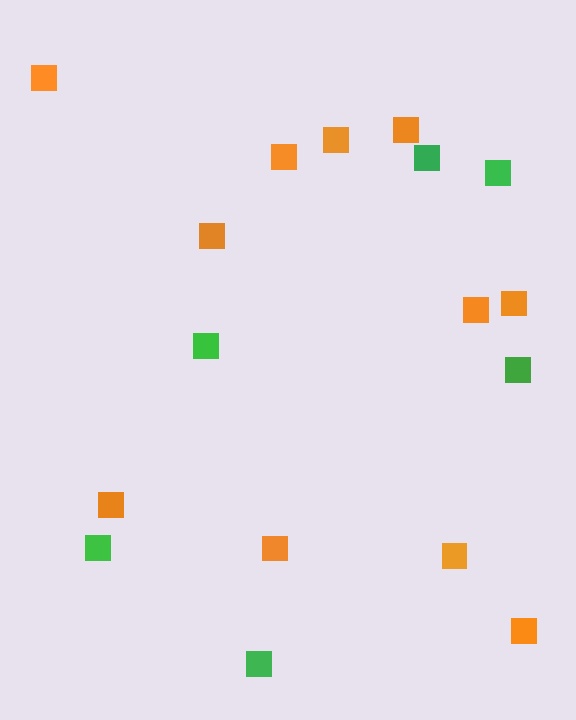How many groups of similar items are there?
There are 2 groups: one group of orange squares (11) and one group of green squares (6).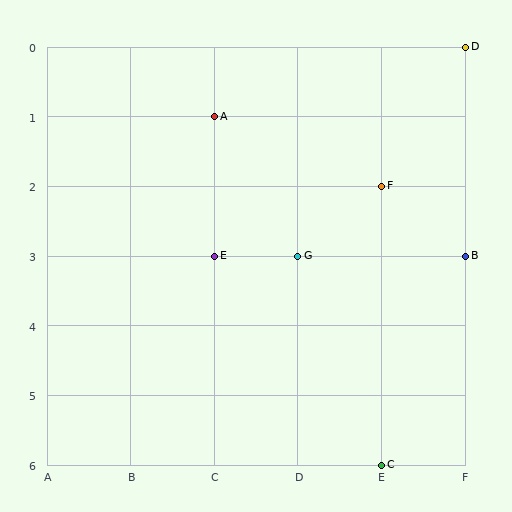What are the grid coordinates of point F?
Point F is at grid coordinates (E, 2).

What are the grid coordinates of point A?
Point A is at grid coordinates (C, 1).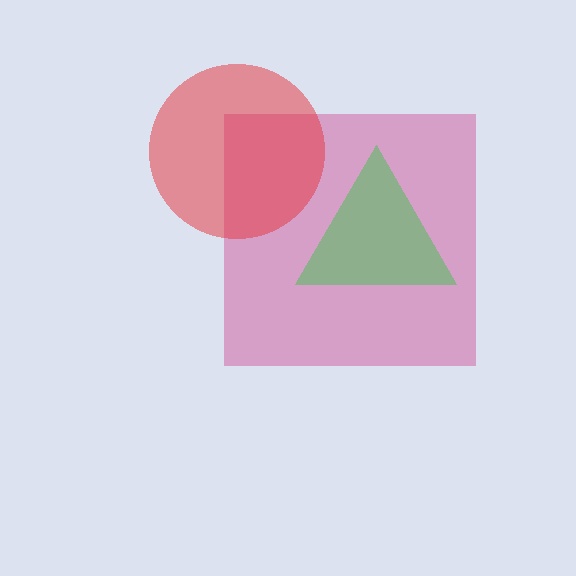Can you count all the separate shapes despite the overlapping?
Yes, there are 3 separate shapes.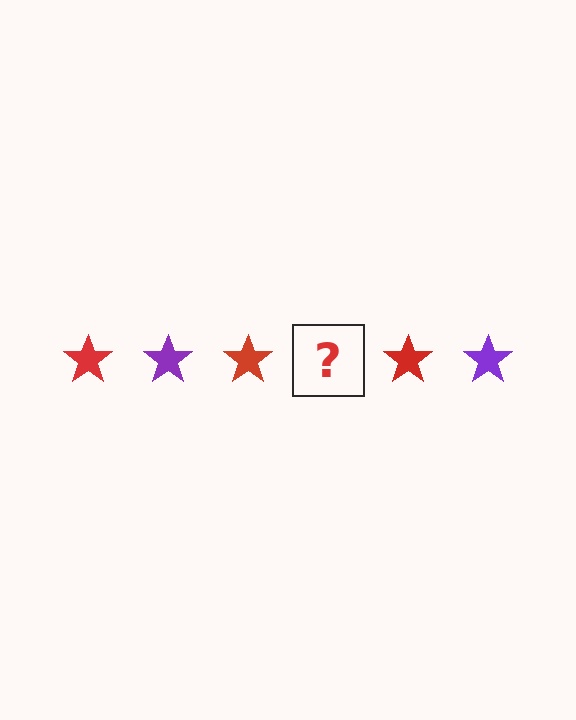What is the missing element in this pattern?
The missing element is a purple star.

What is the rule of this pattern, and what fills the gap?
The rule is that the pattern cycles through red, purple stars. The gap should be filled with a purple star.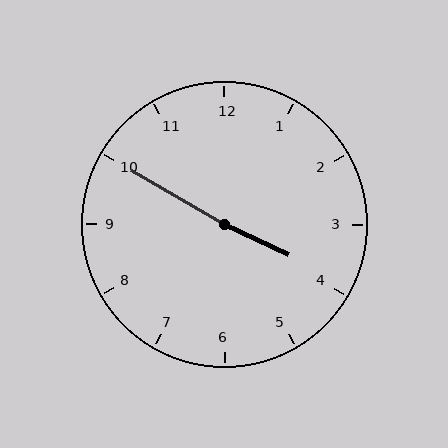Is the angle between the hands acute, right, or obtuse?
It is obtuse.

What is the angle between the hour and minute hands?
Approximately 175 degrees.